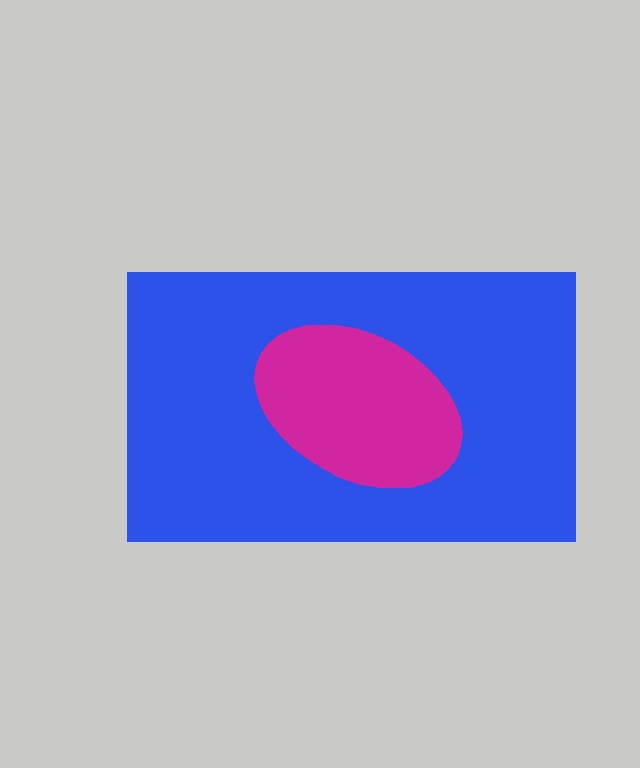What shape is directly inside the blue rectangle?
The magenta ellipse.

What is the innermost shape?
The magenta ellipse.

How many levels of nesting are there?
2.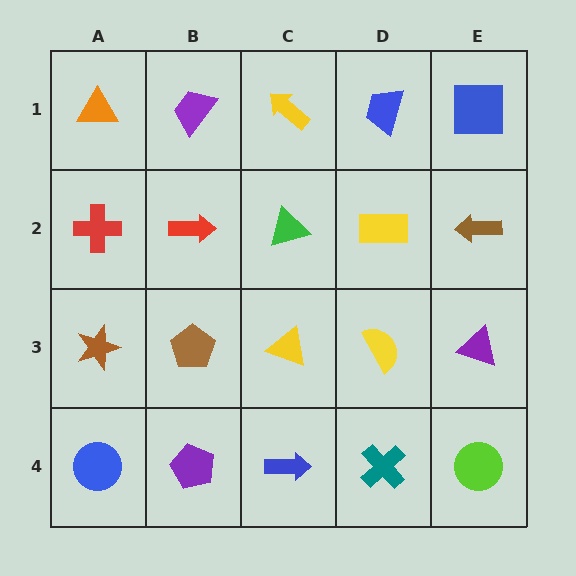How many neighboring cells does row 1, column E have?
2.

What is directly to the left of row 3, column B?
A brown star.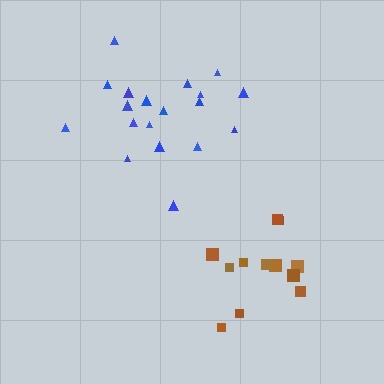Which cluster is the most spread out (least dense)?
Brown.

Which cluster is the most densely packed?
Blue.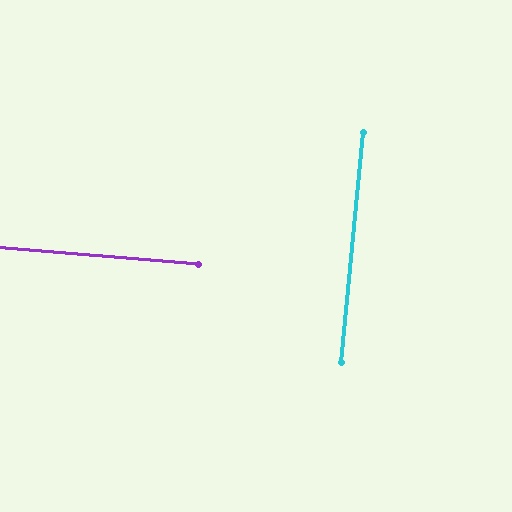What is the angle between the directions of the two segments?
Approximately 89 degrees.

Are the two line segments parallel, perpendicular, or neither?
Perpendicular — they meet at approximately 89°.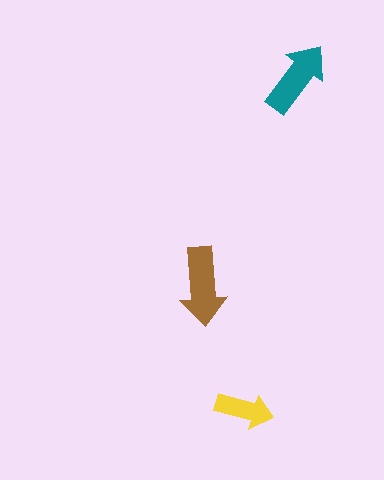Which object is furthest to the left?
The brown arrow is leftmost.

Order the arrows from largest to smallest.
the brown one, the teal one, the yellow one.